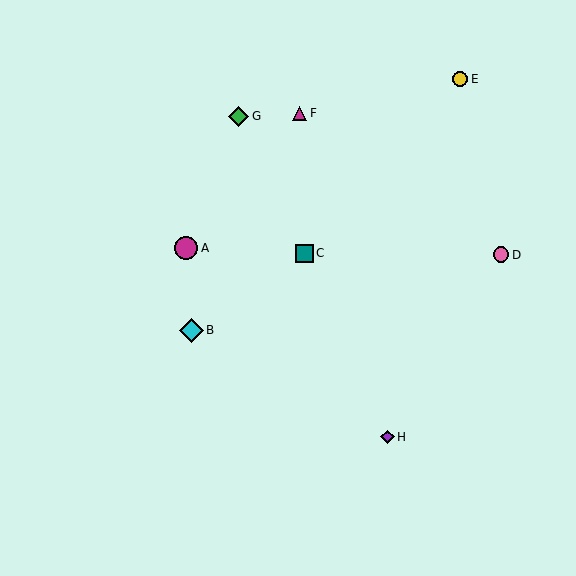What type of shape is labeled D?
Shape D is a pink circle.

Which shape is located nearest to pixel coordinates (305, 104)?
The magenta triangle (labeled F) at (299, 113) is nearest to that location.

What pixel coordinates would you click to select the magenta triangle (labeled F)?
Click at (299, 113) to select the magenta triangle F.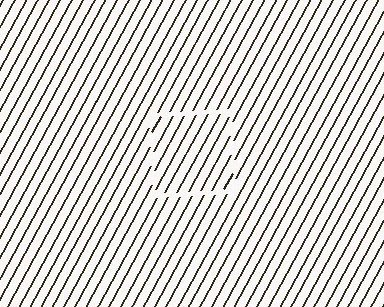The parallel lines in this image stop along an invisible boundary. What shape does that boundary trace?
An illusory square. The interior of the shape contains the same grating, shifted by half a period — the contour is defined by the phase discontinuity where line-ends from the inner and outer gratings abut.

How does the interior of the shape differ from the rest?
The interior of the shape contains the same grating, shifted by half a period — the contour is defined by the phase discontinuity where line-ends from the inner and outer gratings abut.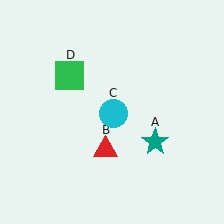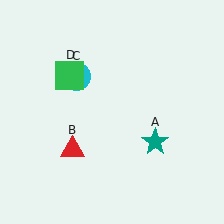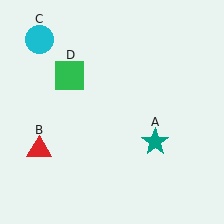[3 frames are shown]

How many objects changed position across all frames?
2 objects changed position: red triangle (object B), cyan circle (object C).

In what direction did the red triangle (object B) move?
The red triangle (object B) moved left.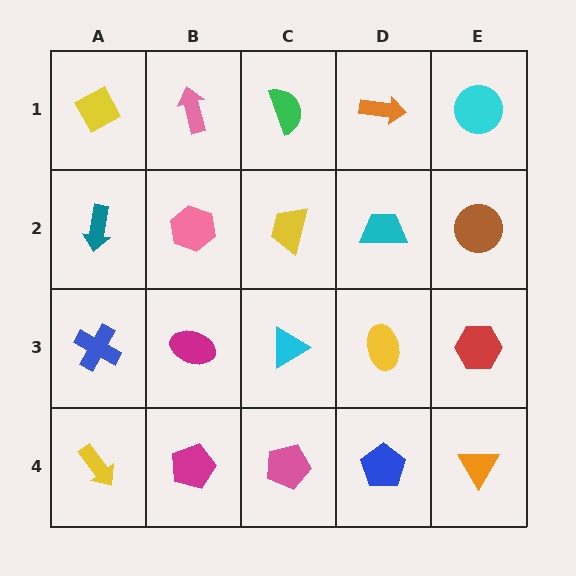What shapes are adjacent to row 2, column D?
An orange arrow (row 1, column D), a yellow ellipse (row 3, column D), a yellow trapezoid (row 2, column C), a brown circle (row 2, column E).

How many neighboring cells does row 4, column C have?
3.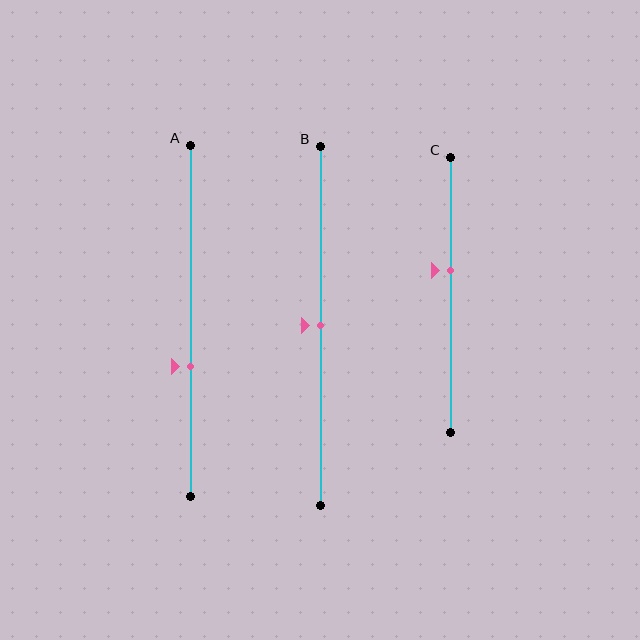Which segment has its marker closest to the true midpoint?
Segment B has its marker closest to the true midpoint.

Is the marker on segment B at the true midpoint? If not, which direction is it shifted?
Yes, the marker on segment B is at the true midpoint.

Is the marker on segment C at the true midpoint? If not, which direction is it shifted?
No, the marker on segment C is shifted upward by about 9% of the segment length.